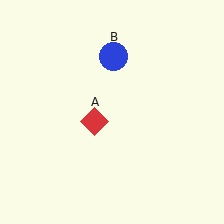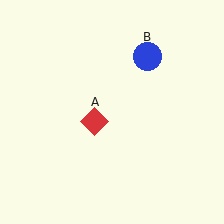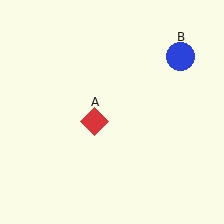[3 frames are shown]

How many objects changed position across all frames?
1 object changed position: blue circle (object B).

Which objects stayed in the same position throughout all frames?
Red diamond (object A) remained stationary.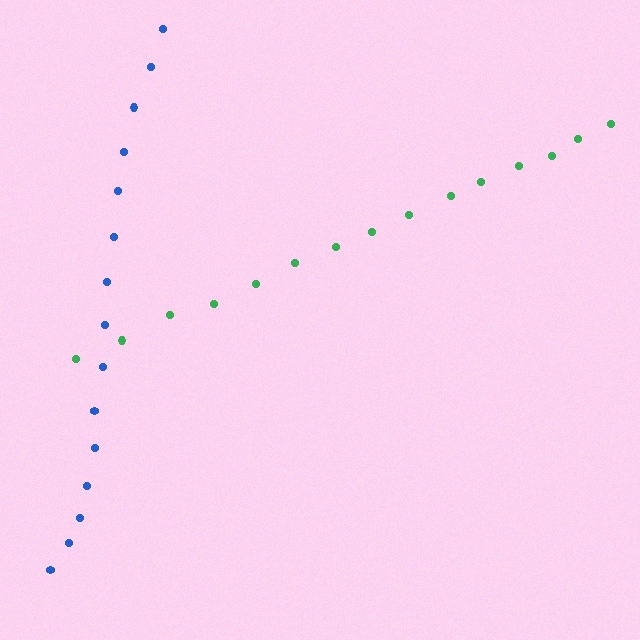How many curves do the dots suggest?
There are 2 distinct paths.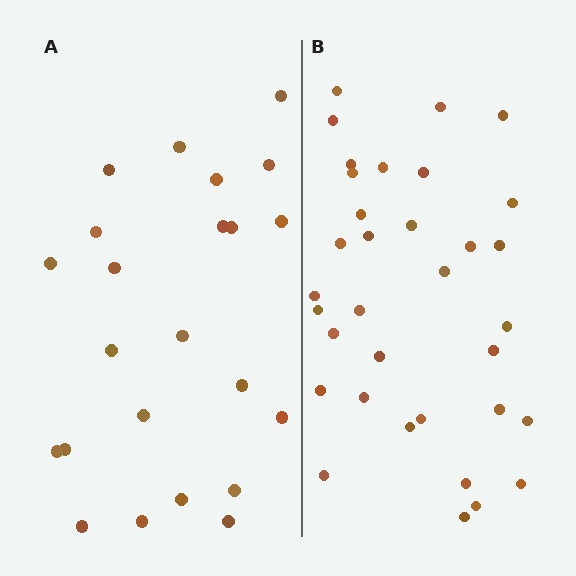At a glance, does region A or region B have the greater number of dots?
Region B (the right region) has more dots.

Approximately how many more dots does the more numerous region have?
Region B has roughly 12 or so more dots than region A.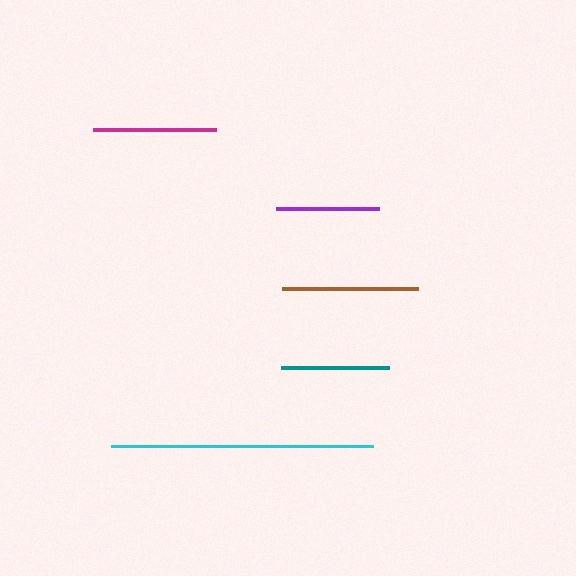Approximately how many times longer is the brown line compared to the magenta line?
The brown line is approximately 1.1 times the length of the magenta line.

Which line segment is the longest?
The cyan line is the longest at approximately 262 pixels.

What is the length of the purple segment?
The purple segment is approximately 103 pixels long.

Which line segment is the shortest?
The purple line is the shortest at approximately 103 pixels.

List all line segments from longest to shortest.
From longest to shortest: cyan, brown, magenta, teal, purple.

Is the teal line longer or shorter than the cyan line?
The cyan line is longer than the teal line.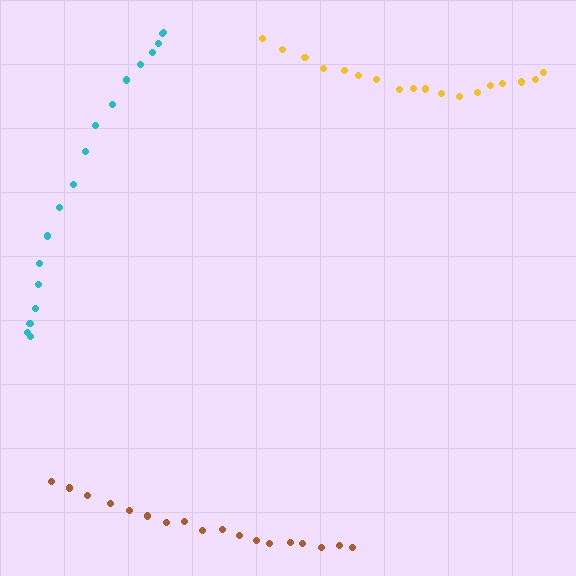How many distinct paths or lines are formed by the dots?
There are 3 distinct paths.